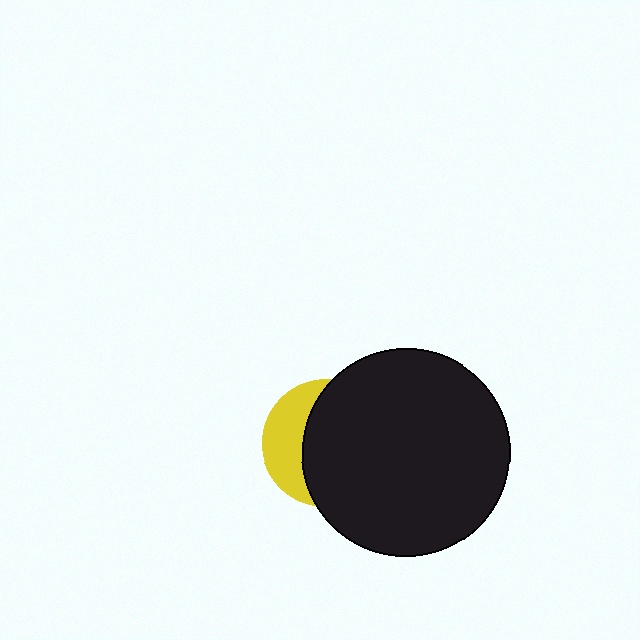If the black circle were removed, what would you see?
You would see the complete yellow circle.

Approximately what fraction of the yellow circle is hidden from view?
Roughly 67% of the yellow circle is hidden behind the black circle.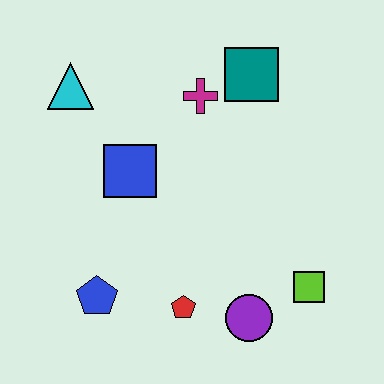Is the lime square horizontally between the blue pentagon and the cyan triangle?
No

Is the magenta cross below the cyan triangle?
Yes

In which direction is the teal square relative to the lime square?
The teal square is above the lime square.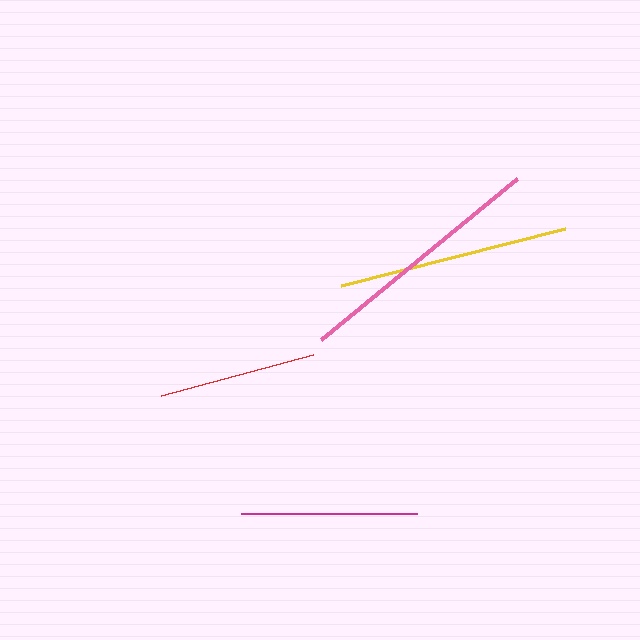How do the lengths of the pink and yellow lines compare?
The pink and yellow lines are approximately the same length.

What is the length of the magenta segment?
The magenta segment is approximately 176 pixels long.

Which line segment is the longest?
The pink line is the longest at approximately 253 pixels.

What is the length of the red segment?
The red segment is approximately 158 pixels long.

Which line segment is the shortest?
The red line is the shortest at approximately 158 pixels.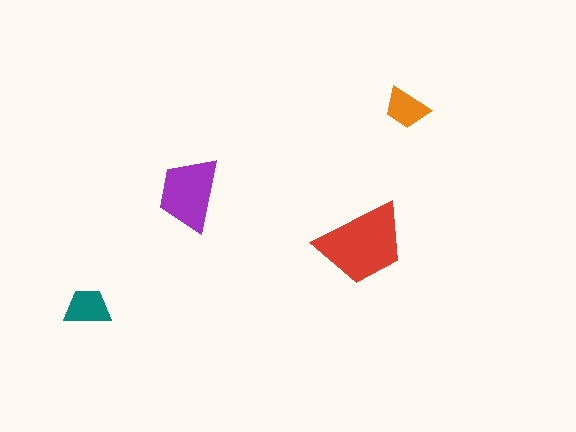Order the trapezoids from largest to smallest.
the red one, the purple one, the teal one, the orange one.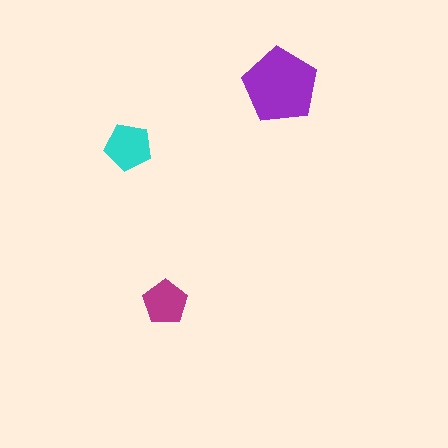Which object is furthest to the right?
The purple pentagon is rightmost.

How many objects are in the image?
There are 3 objects in the image.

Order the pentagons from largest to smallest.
the purple one, the cyan one, the magenta one.